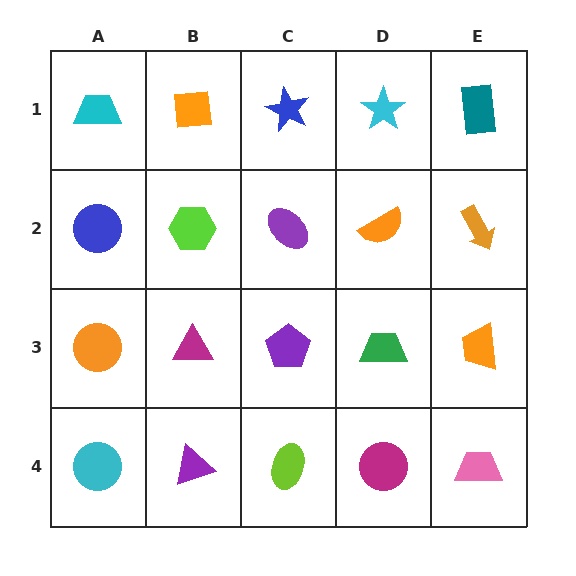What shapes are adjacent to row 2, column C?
A blue star (row 1, column C), a purple pentagon (row 3, column C), a lime hexagon (row 2, column B), an orange semicircle (row 2, column D).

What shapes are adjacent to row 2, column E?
A teal rectangle (row 1, column E), an orange trapezoid (row 3, column E), an orange semicircle (row 2, column D).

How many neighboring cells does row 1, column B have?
3.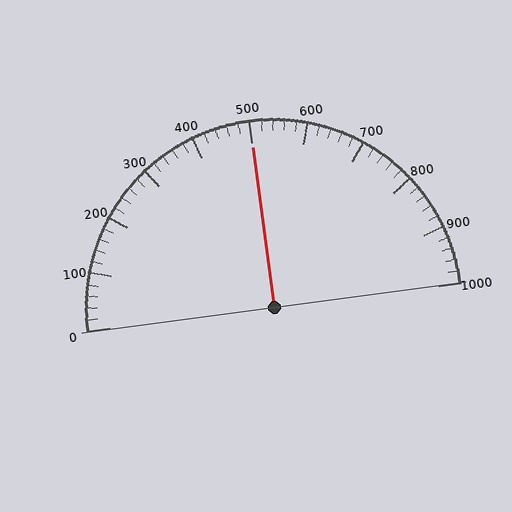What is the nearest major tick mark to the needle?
The nearest major tick mark is 500.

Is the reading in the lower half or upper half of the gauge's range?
The reading is in the upper half of the range (0 to 1000).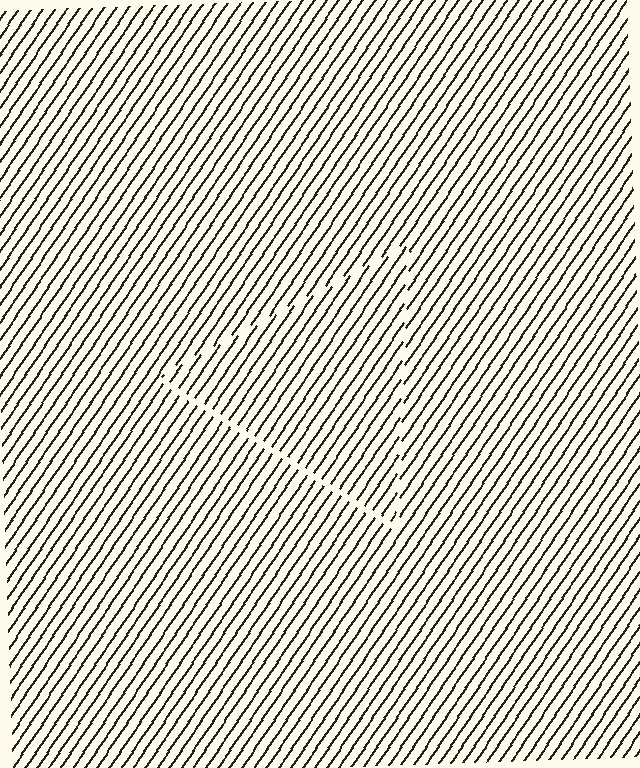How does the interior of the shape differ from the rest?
The interior of the shape contains the same grating, shifted by half a period — the contour is defined by the phase discontinuity where line-ends from the inner and outer gratings abut.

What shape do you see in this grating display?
An illusory triangle. The interior of the shape contains the same grating, shifted by half a period — the contour is defined by the phase discontinuity where line-ends from the inner and outer gratings abut.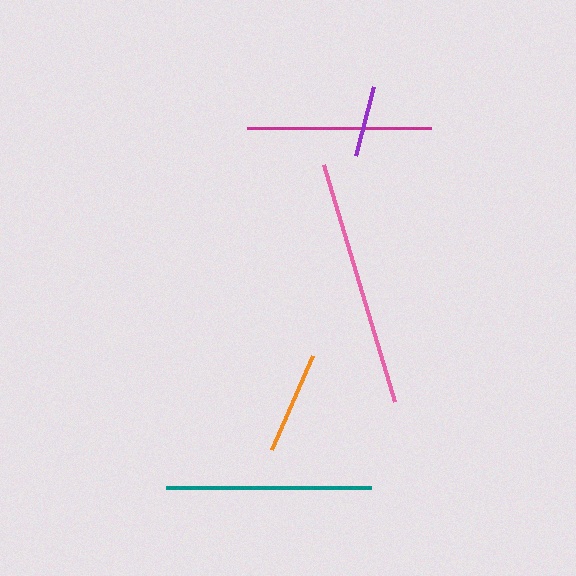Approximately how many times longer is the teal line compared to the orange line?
The teal line is approximately 2.0 times the length of the orange line.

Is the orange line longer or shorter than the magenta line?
The magenta line is longer than the orange line.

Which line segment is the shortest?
The purple line is the shortest at approximately 71 pixels.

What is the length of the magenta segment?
The magenta segment is approximately 184 pixels long.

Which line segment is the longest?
The pink line is the longest at approximately 247 pixels.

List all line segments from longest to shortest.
From longest to shortest: pink, teal, magenta, orange, purple.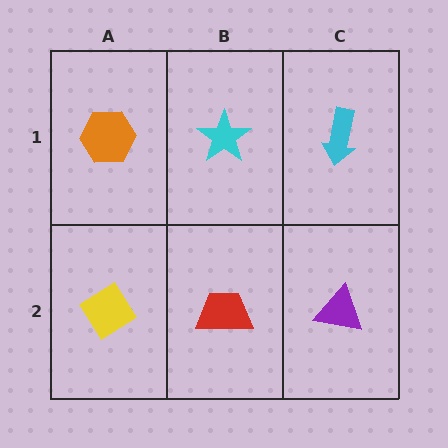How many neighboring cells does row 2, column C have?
2.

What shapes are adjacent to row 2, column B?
A cyan star (row 1, column B), a yellow diamond (row 2, column A), a purple triangle (row 2, column C).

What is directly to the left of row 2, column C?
A red trapezoid.